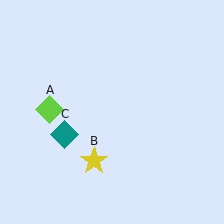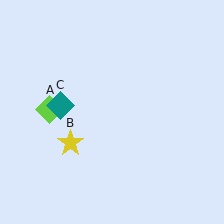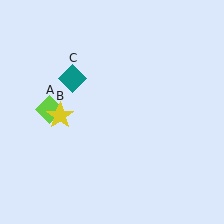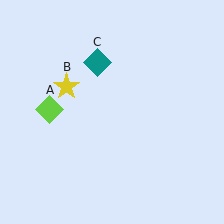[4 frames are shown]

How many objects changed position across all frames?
2 objects changed position: yellow star (object B), teal diamond (object C).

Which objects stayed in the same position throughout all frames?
Lime diamond (object A) remained stationary.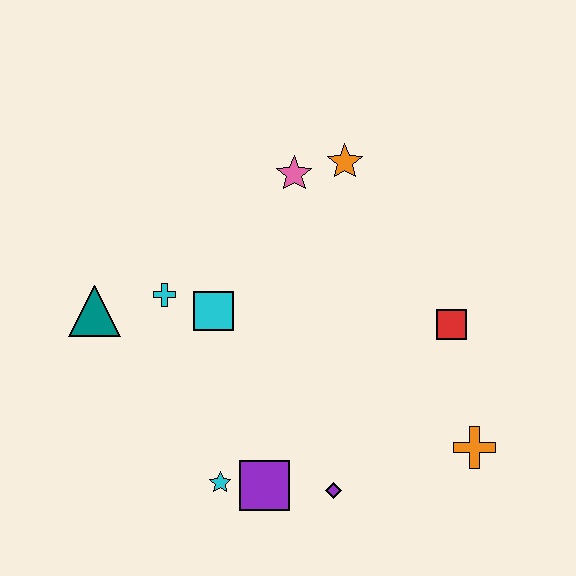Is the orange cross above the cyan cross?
No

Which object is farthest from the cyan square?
The orange cross is farthest from the cyan square.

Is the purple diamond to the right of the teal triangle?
Yes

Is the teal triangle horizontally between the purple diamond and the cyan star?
No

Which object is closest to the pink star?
The orange star is closest to the pink star.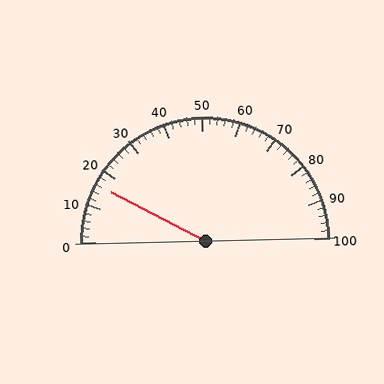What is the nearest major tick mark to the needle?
The nearest major tick mark is 20.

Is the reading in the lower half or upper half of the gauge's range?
The reading is in the lower half of the range (0 to 100).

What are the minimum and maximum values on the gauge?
The gauge ranges from 0 to 100.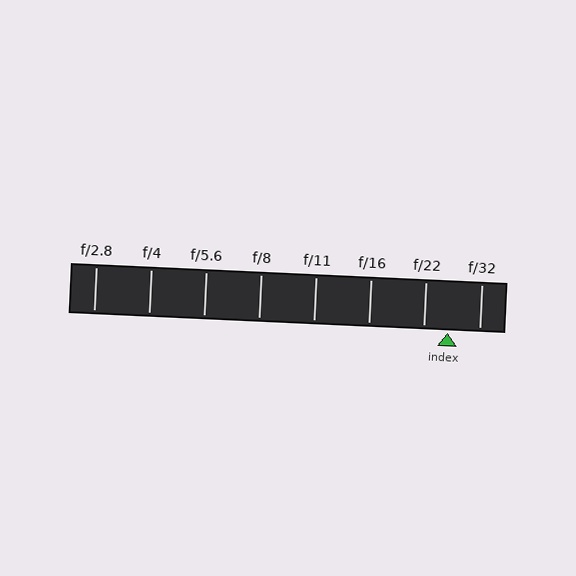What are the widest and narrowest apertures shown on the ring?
The widest aperture shown is f/2.8 and the narrowest is f/32.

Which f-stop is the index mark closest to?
The index mark is closest to f/22.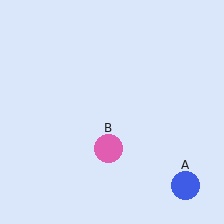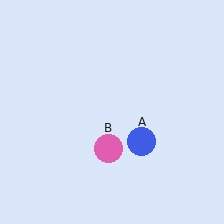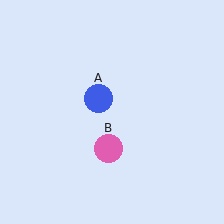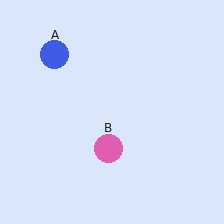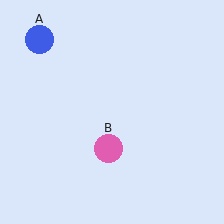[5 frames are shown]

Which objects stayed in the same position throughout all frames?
Pink circle (object B) remained stationary.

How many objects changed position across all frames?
1 object changed position: blue circle (object A).